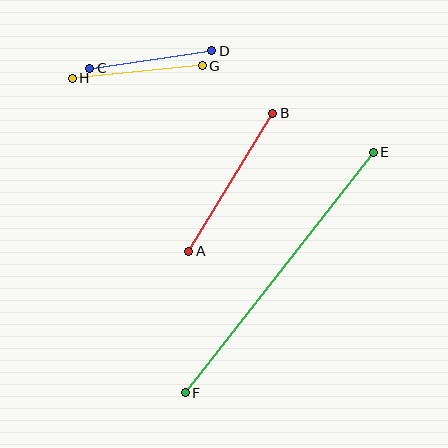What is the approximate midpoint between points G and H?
The midpoint is at approximately (137, 72) pixels.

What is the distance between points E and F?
The distance is approximately 305 pixels.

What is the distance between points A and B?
The distance is approximately 161 pixels.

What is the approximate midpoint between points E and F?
The midpoint is at approximately (279, 272) pixels.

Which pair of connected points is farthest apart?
Points E and F are farthest apart.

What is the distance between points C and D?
The distance is approximately 123 pixels.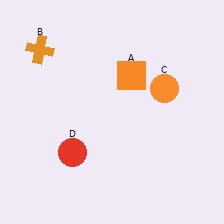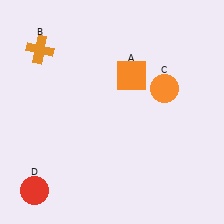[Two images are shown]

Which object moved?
The red circle (D) moved left.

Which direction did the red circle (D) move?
The red circle (D) moved left.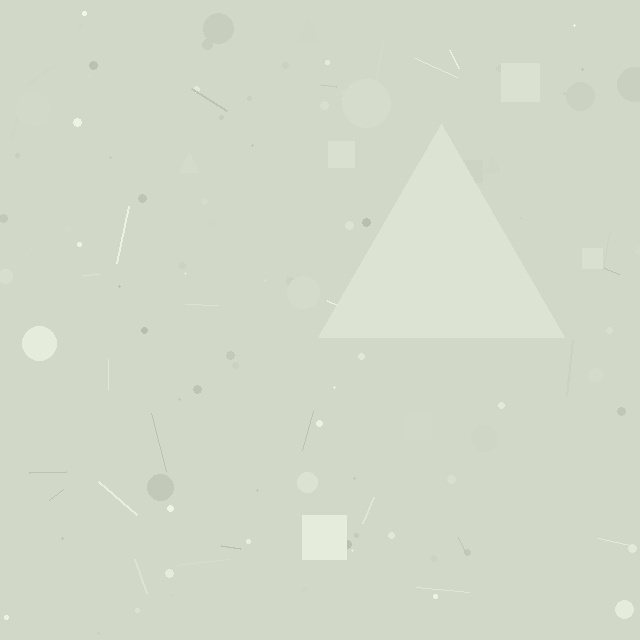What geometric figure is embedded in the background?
A triangle is embedded in the background.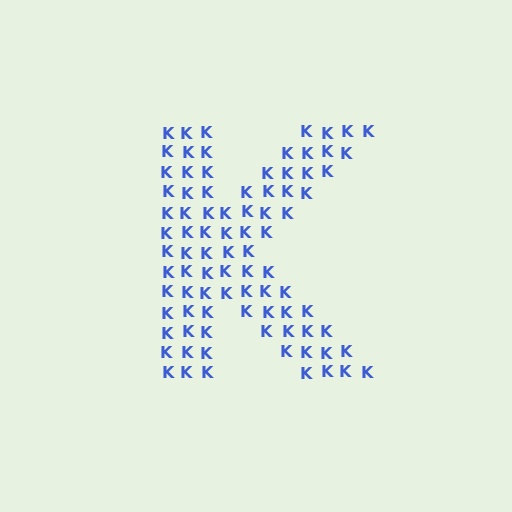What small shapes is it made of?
It is made of small letter K's.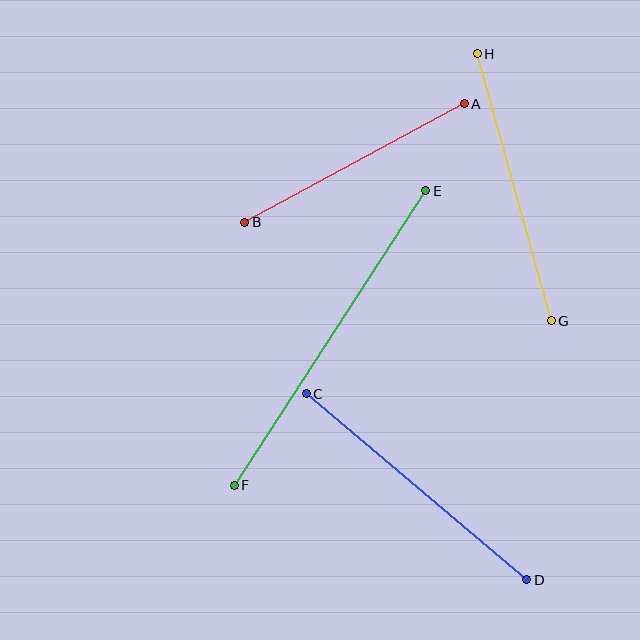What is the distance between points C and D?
The distance is approximately 289 pixels.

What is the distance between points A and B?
The distance is approximately 250 pixels.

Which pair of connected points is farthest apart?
Points E and F are farthest apart.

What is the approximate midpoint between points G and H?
The midpoint is at approximately (514, 187) pixels.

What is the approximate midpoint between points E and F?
The midpoint is at approximately (330, 338) pixels.